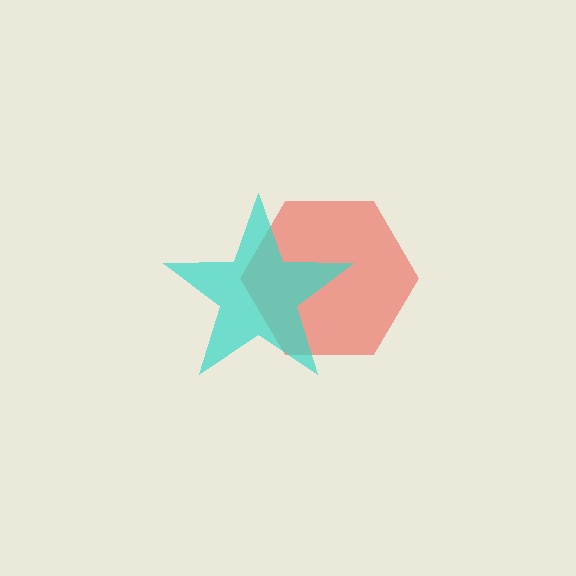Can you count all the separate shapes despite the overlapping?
Yes, there are 2 separate shapes.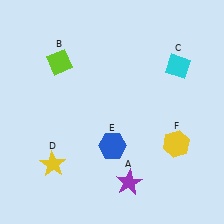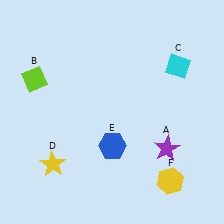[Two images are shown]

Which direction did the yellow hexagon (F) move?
The yellow hexagon (F) moved down.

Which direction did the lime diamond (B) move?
The lime diamond (B) moved left.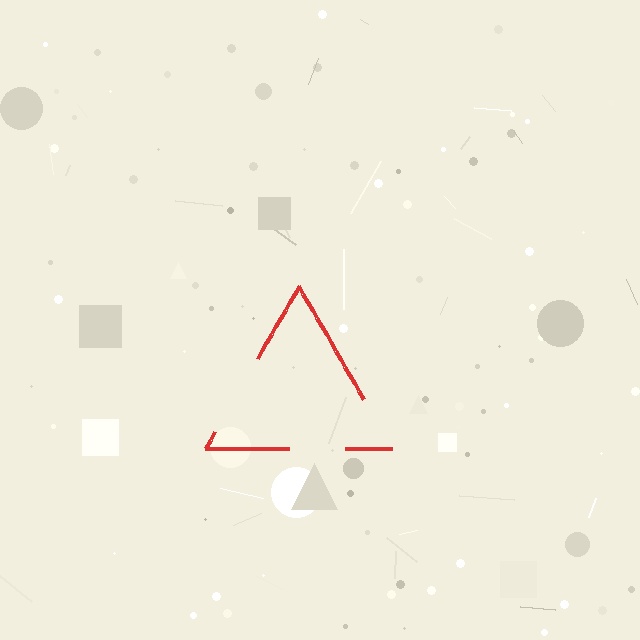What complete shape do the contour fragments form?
The contour fragments form a triangle.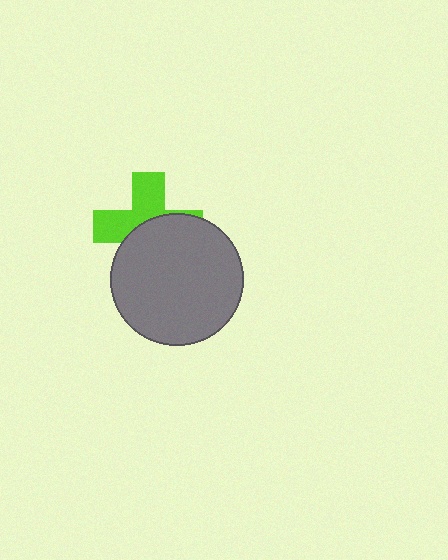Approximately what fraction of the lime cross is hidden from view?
Roughly 52% of the lime cross is hidden behind the gray circle.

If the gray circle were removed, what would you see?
You would see the complete lime cross.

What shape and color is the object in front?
The object in front is a gray circle.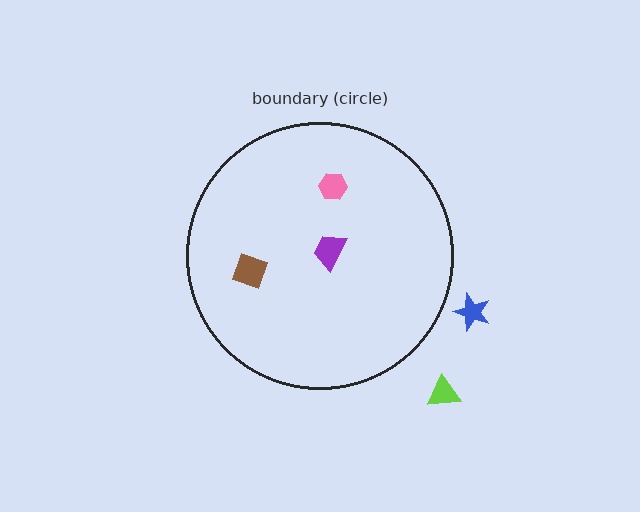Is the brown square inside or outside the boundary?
Inside.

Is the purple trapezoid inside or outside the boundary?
Inside.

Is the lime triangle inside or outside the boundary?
Outside.